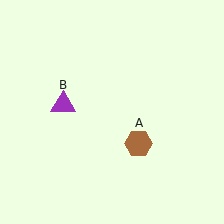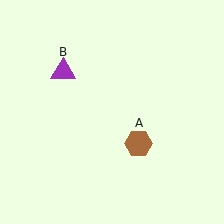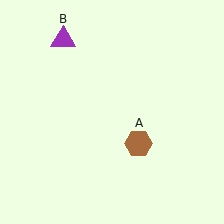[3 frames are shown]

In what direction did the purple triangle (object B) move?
The purple triangle (object B) moved up.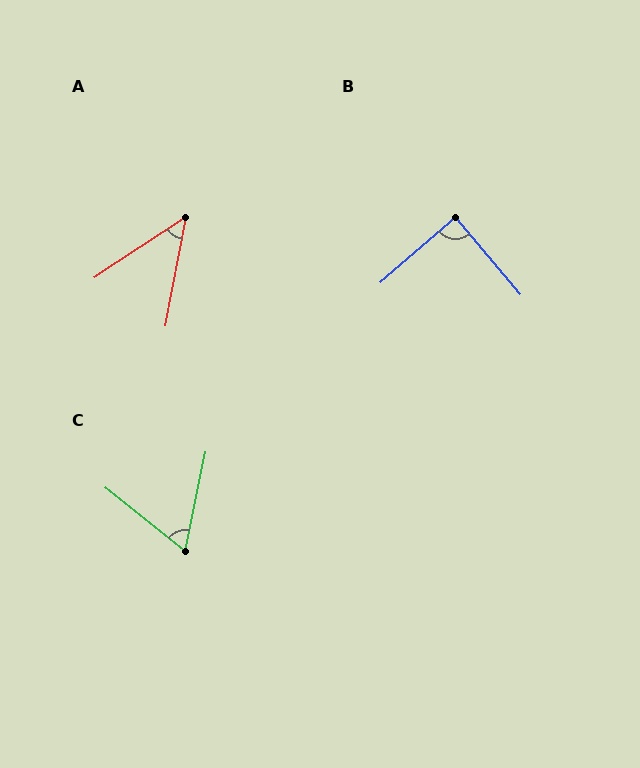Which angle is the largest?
B, at approximately 89 degrees.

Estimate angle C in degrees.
Approximately 63 degrees.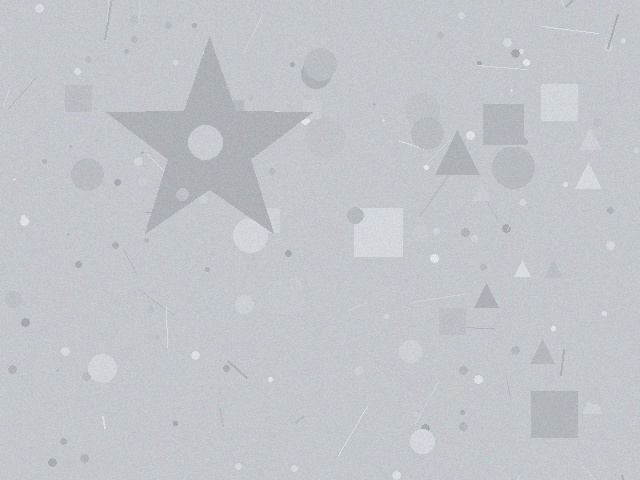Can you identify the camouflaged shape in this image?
The camouflaged shape is a star.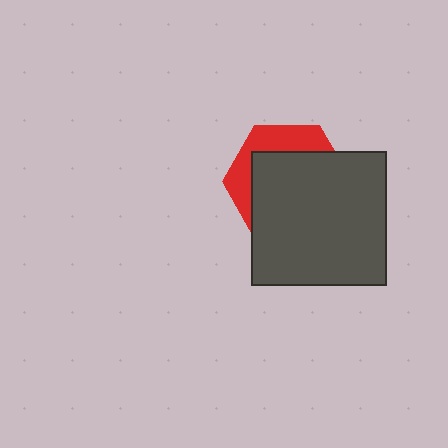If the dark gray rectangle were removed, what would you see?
You would see the complete red hexagon.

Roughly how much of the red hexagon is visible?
A small part of it is visible (roughly 31%).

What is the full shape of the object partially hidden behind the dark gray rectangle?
The partially hidden object is a red hexagon.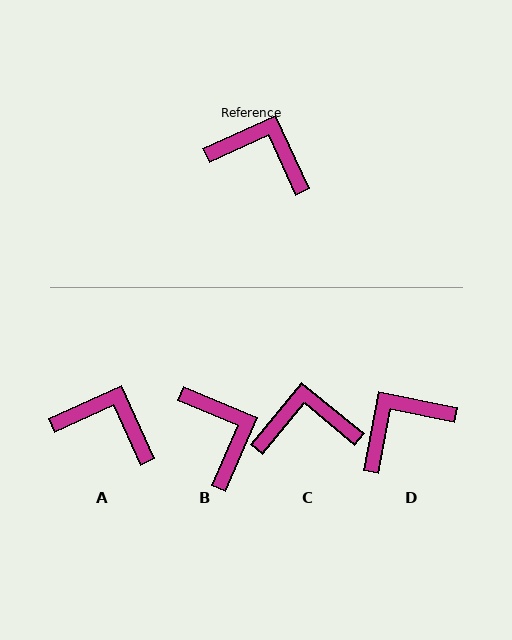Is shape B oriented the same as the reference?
No, it is off by about 48 degrees.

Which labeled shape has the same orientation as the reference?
A.